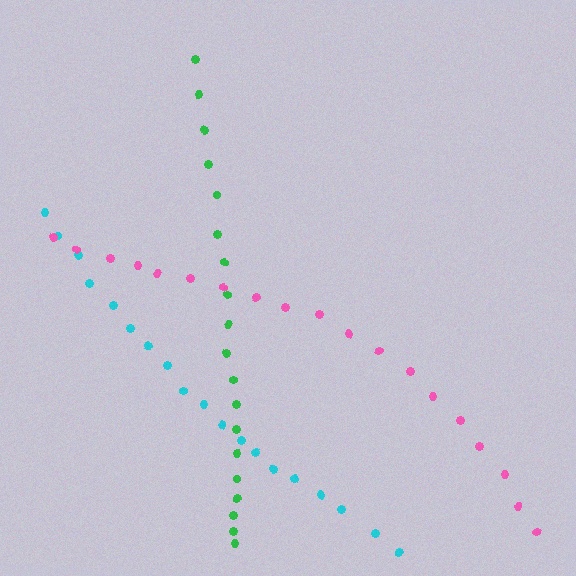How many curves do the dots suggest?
There are 3 distinct paths.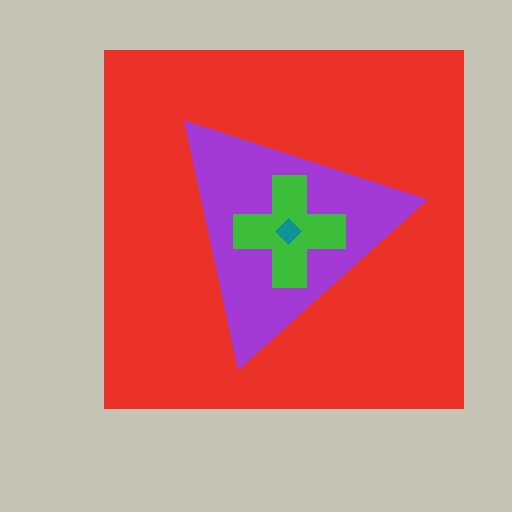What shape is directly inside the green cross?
The teal diamond.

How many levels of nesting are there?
4.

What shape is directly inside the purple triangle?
The green cross.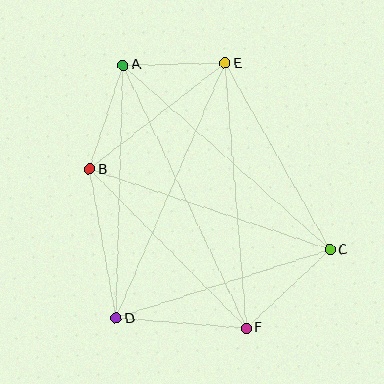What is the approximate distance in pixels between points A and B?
The distance between A and B is approximately 110 pixels.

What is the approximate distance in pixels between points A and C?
The distance between A and C is approximately 277 pixels.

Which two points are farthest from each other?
Points A and F are farthest from each other.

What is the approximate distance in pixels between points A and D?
The distance between A and D is approximately 253 pixels.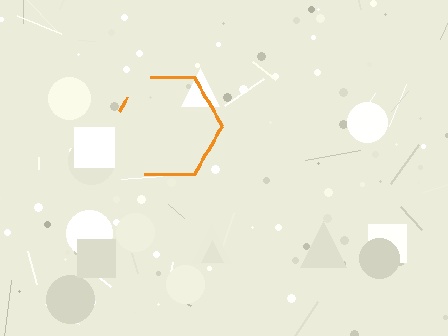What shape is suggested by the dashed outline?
The dashed outline suggests a hexagon.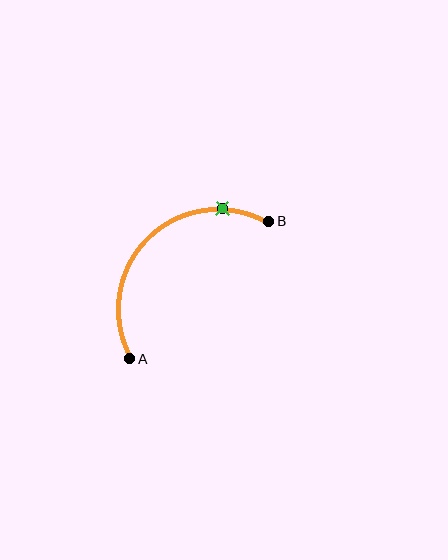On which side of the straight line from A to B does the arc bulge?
The arc bulges above and to the left of the straight line connecting A and B.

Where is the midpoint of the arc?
The arc midpoint is the point on the curve farthest from the straight line joining A and B. It sits above and to the left of that line.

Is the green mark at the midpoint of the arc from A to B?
No. The green mark lies on the arc but is closer to endpoint B. The arc midpoint would be at the point on the curve equidistant along the arc from both A and B.